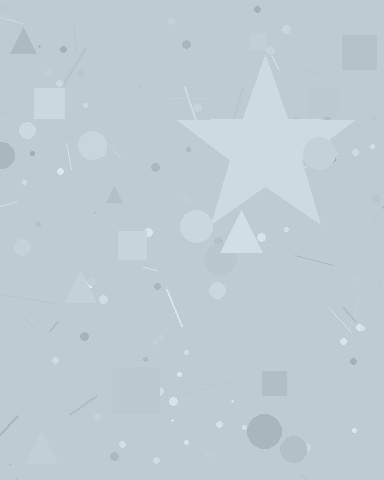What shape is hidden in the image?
A star is hidden in the image.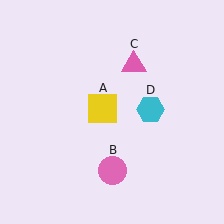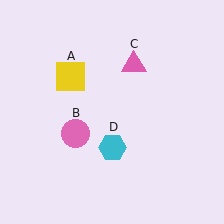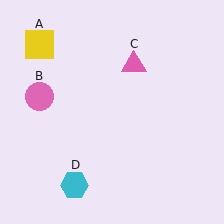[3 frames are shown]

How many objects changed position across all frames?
3 objects changed position: yellow square (object A), pink circle (object B), cyan hexagon (object D).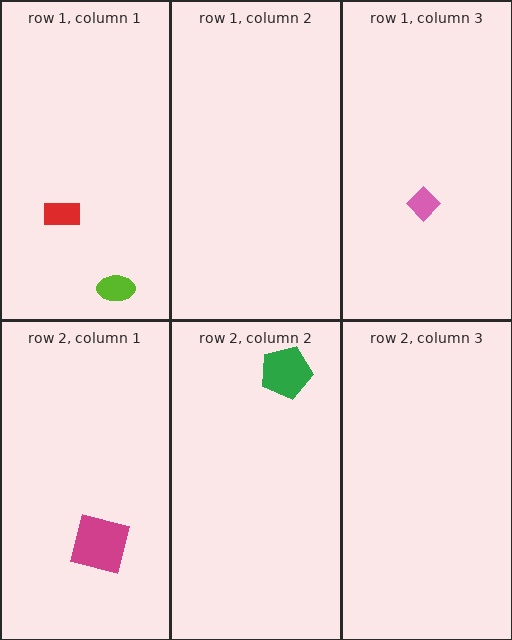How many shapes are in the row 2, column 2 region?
1.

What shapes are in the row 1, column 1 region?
The red rectangle, the lime ellipse.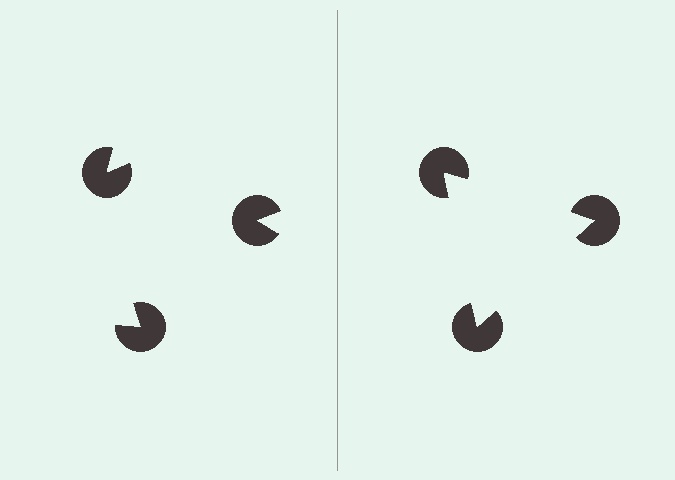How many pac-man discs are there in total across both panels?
6 — 3 on each side.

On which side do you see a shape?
An illusory triangle appears on the right side. On the left side the wedge cuts are rotated, so no coherent shape forms.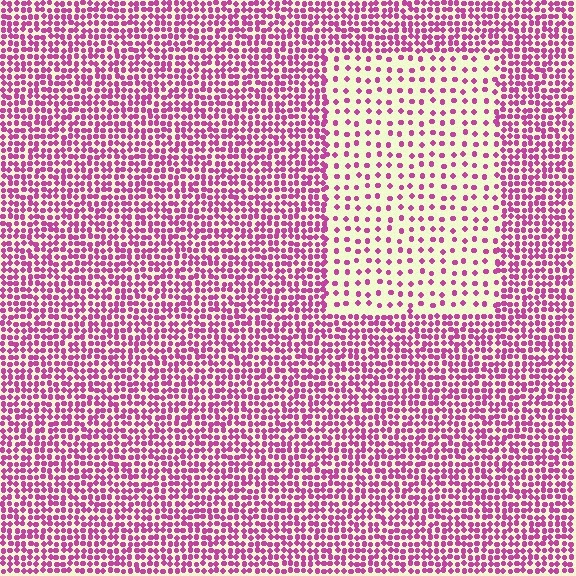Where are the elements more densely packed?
The elements are more densely packed outside the rectangle boundary.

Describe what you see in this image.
The image contains small magenta elements arranged at two different densities. A rectangle-shaped region is visible where the elements are less densely packed than the surrounding area.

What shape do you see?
I see a rectangle.